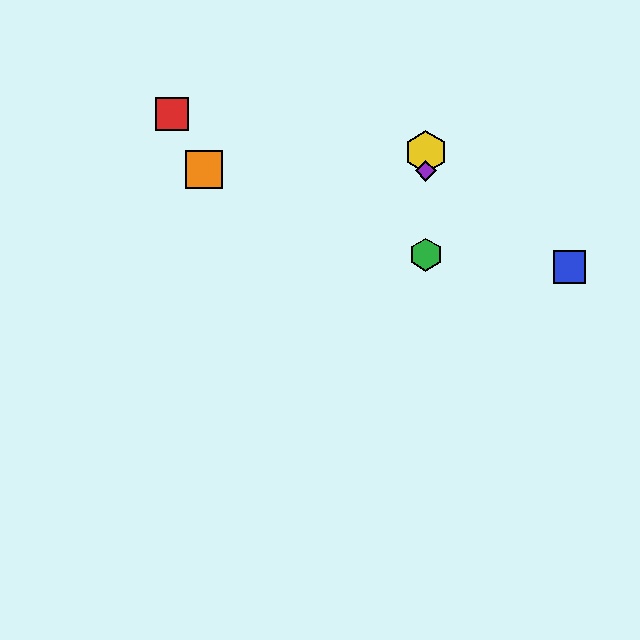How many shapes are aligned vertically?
3 shapes (the green hexagon, the yellow hexagon, the purple diamond) are aligned vertically.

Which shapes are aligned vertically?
The green hexagon, the yellow hexagon, the purple diamond are aligned vertically.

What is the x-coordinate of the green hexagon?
The green hexagon is at x≈426.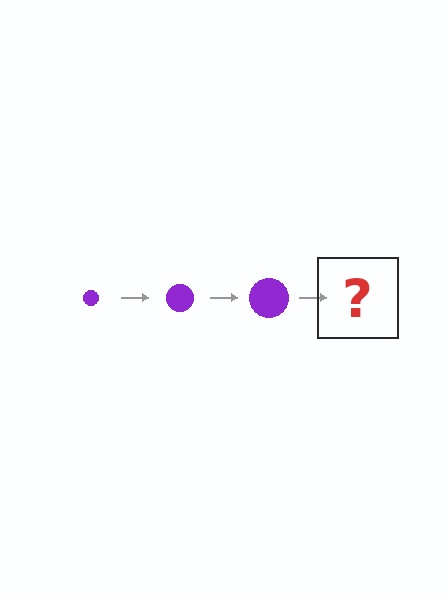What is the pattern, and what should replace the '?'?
The pattern is that the circle gets progressively larger each step. The '?' should be a purple circle, larger than the previous one.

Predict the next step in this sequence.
The next step is a purple circle, larger than the previous one.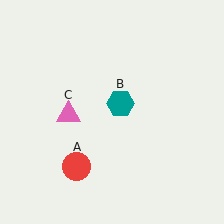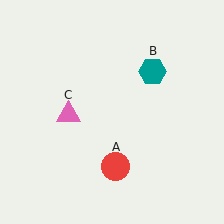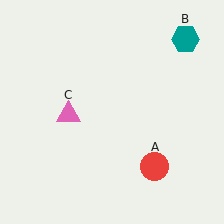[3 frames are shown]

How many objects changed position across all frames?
2 objects changed position: red circle (object A), teal hexagon (object B).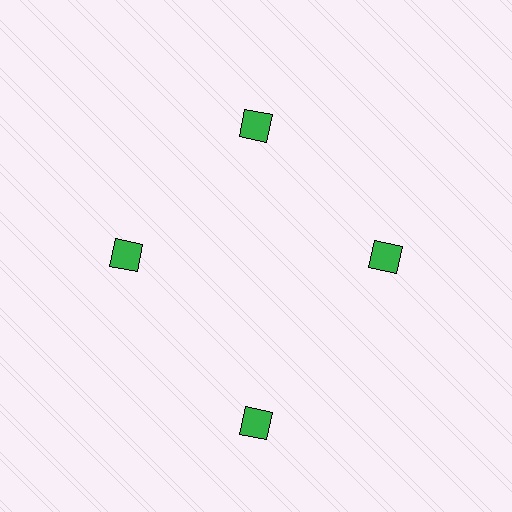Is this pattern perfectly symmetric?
No. The 4 green squares are arranged in a ring, but one element near the 6 o'clock position is pushed outward from the center, breaking the 4-fold rotational symmetry.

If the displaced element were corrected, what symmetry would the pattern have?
It would have 4-fold rotational symmetry — the pattern would map onto itself every 90 degrees.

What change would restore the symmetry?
The symmetry would be restored by moving it inward, back onto the ring so that all 4 squares sit at equal angles and equal distance from the center.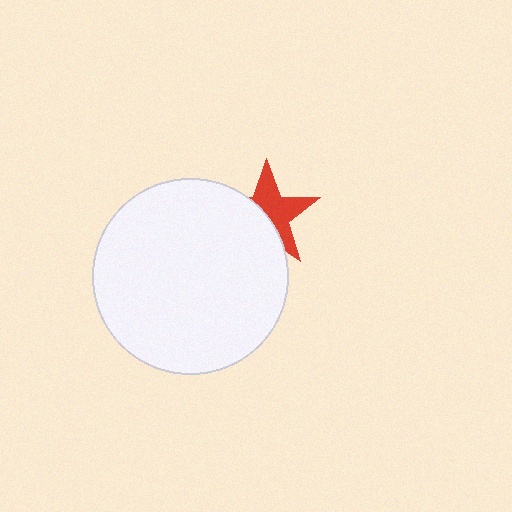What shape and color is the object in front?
The object in front is a white circle.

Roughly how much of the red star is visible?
About half of it is visible (roughly 54%).